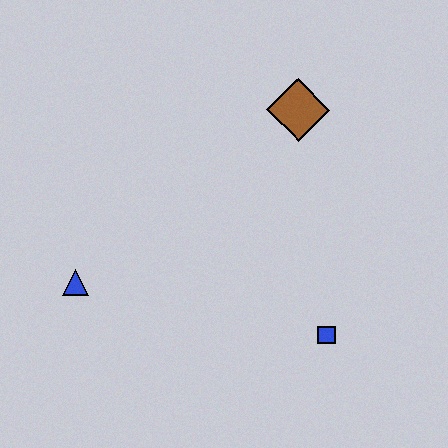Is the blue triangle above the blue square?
Yes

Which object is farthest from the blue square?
The blue triangle is farthest from the blue square.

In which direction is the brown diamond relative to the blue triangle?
The brown diamond is to the right of the blue triangle.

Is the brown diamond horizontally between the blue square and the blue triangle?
Yes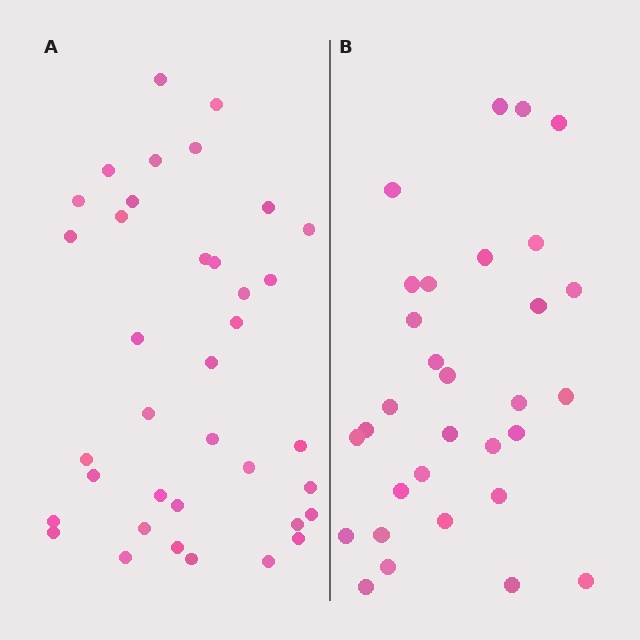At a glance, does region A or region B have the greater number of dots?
Region A (the left region) has more dots.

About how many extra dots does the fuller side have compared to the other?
Region A has about 6 more dots than region B.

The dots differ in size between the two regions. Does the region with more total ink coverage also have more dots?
No. Region B has more total ink coverage because its dots are larger, but region A actually contains more individual dots. Total area can be misleading — the number of items is what matters here.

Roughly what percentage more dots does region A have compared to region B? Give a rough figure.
About 20% more.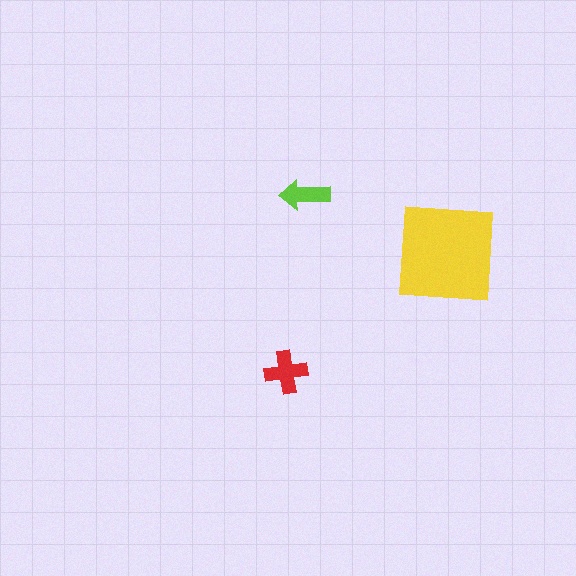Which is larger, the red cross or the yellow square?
The yellow square.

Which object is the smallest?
The lime arrow.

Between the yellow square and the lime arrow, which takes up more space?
The yellow square.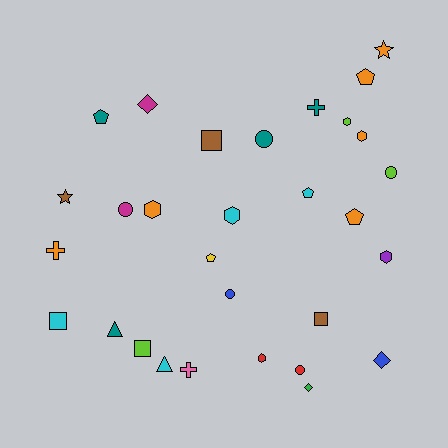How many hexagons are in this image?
There are 6 hexagons.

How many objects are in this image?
There are 30 objects.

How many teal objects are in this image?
There are 4 teal objects.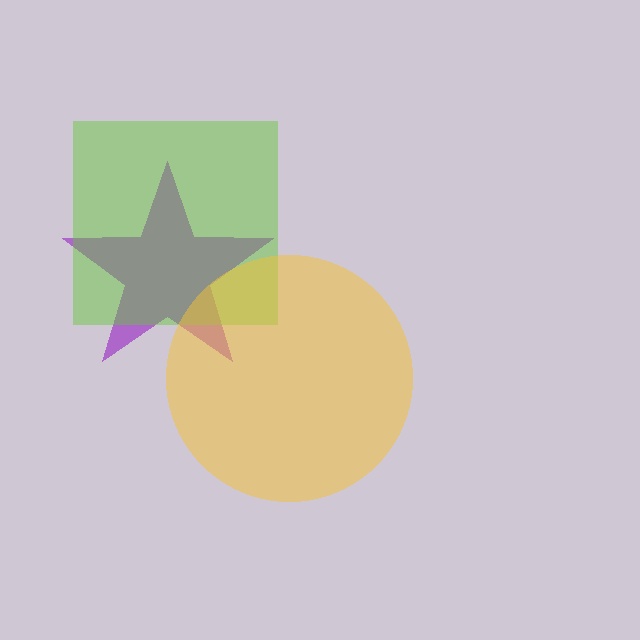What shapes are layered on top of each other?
The layered shapes are: a purple star, a lime square, a yellow circle.